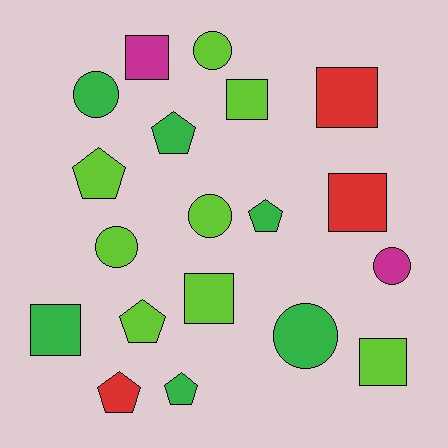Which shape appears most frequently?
Square, with 7 objects.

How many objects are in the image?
There are 19 objects.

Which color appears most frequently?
Lime, with 8 objects.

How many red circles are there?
There are no red circles.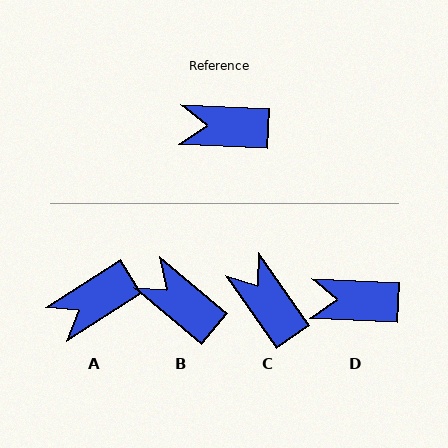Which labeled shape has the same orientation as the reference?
D.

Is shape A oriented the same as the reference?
No, it is off by about 35 degrees.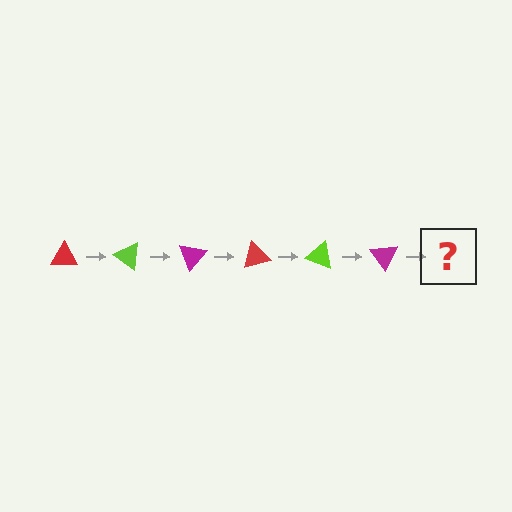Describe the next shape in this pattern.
It should be a red triangle, rotated 210 degrees from the start.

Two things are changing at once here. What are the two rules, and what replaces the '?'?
The two rules are that it rotates 35 degrees each step and the color cycles through red, lime, and magenta. The '?' should be a red triangle, rotated 210 degrees from the start.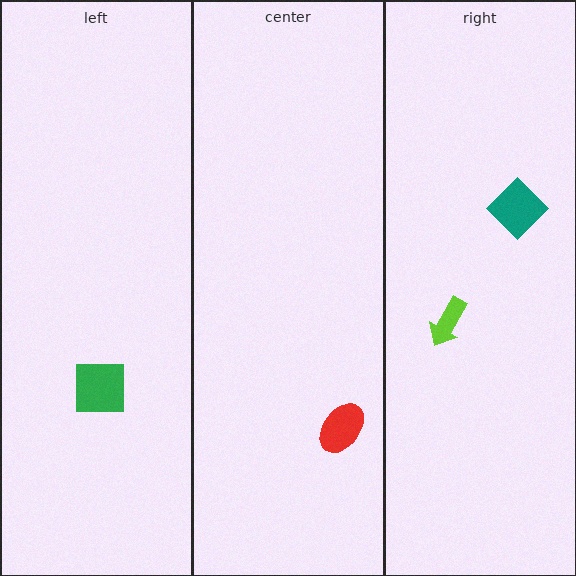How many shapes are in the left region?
1.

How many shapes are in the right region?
2.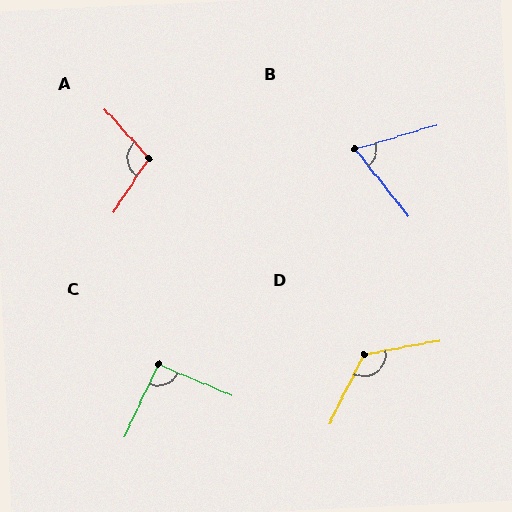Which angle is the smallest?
B, at approximately 68 degrees.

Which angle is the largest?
D, at approximately 127 degrees.